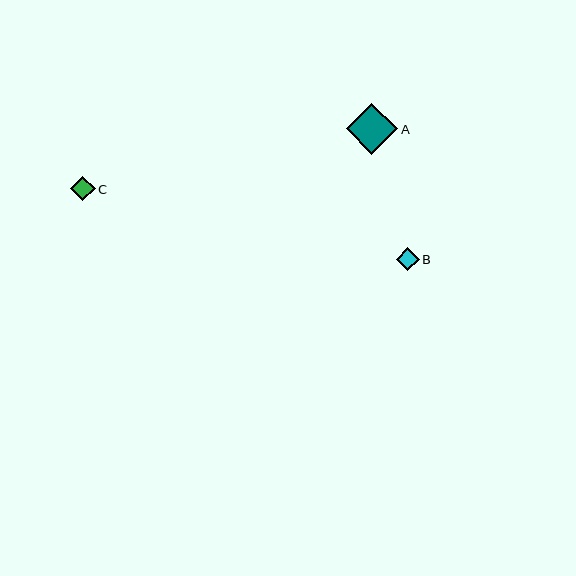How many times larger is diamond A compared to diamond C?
Diamond A is approximately 2.1 times the size of diamond C.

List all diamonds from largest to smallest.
From largest to smallest: A, C, B.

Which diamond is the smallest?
Diamond B is the smallest with a size of approximately 23 pixels.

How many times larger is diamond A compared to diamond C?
Diamond A is approximately 2.1 times the size of diamond C.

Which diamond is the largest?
Diamond A is the largest with a size of approximately 52 pixels.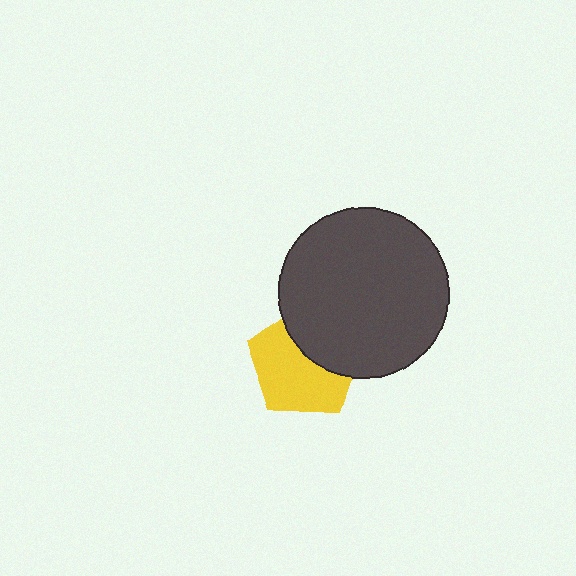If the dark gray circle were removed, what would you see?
You would see the complete yellow pentagon.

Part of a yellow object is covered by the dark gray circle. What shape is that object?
It is a pentagon.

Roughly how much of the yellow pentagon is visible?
About half of it is visible (roughly 62%).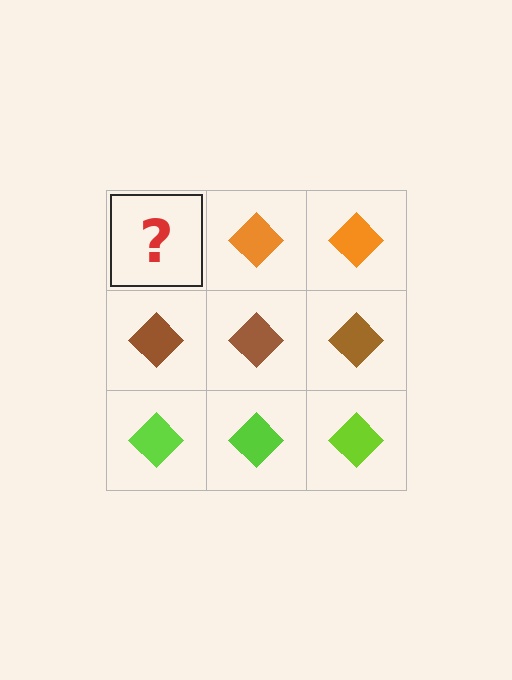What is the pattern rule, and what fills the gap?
The rule is that each row has a consistent color. The gap should be filled with an orange diamond.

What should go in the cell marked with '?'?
The missing cell should contain an orange diamond.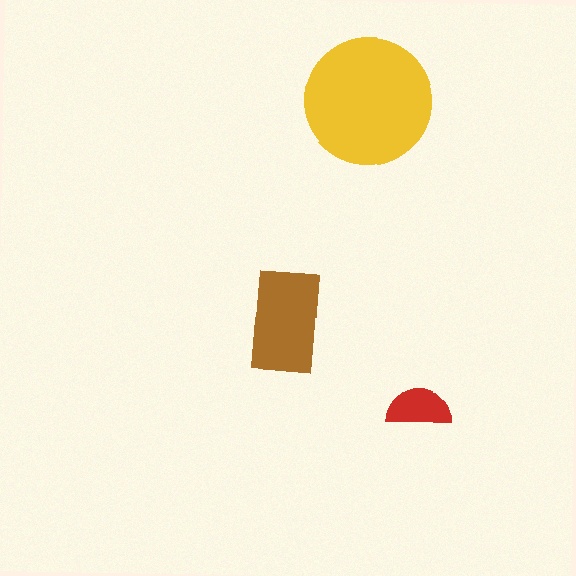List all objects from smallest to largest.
The red semicircle, the brown rectangle, the yellow circle.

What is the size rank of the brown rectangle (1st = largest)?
2nd.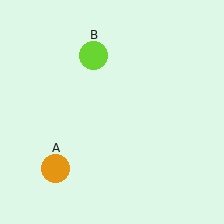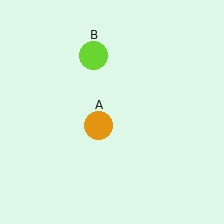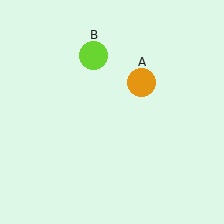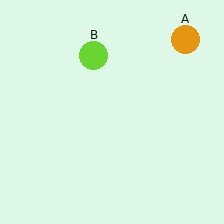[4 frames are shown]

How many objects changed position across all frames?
1 object changed position: orange circle (object A).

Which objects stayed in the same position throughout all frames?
Lime circle (object B) remained stationary.